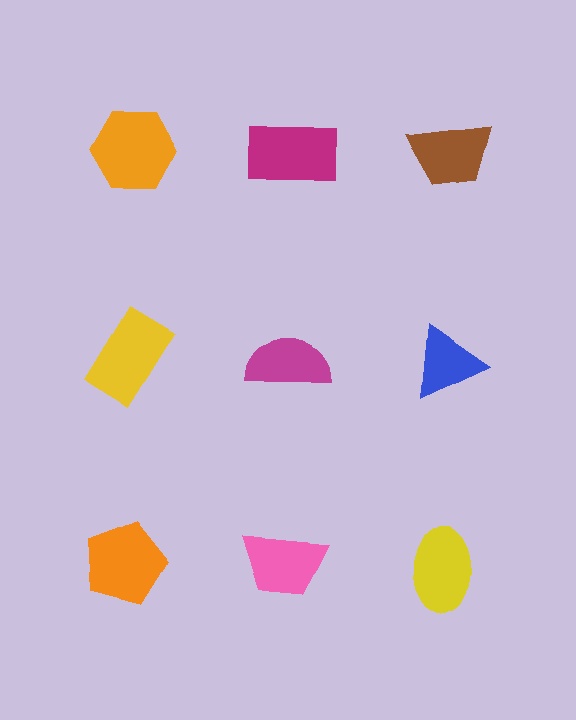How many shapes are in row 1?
3 shapes.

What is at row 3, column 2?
A pink trapezoid.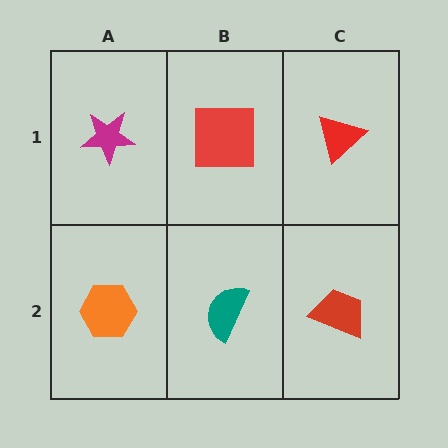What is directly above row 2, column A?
A magenta star.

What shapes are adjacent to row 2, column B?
A red square (row 1, column B), an orange hexagon (row 2, column A), a red trapezoid (row 2, column C).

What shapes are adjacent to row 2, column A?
A magenta star (row 1, column A), a teal semicircle (row 2, column B).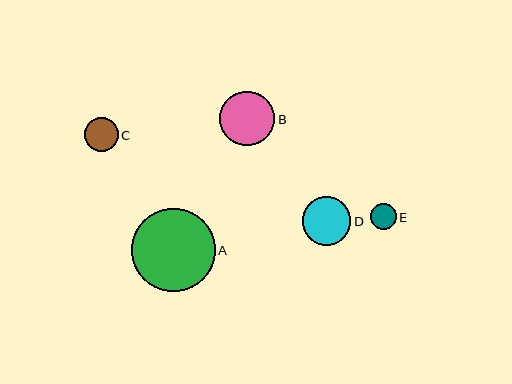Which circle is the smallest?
Circle E is the smallest with a size of approximately 26 pixels.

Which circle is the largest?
Circle A is the largest with a size of approximately 84 pixels.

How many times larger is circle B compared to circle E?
Circle B is approximately 2.1 times the size of circle E.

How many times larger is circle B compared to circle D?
Circle B is approximately 1.1 times the size of circle D.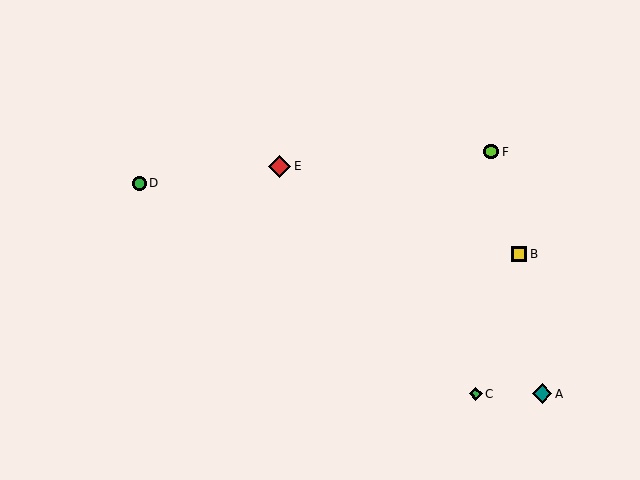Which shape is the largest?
The red diamond (labeled E) is the largest.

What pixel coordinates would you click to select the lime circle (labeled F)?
Click at (491, 152) to select the lime circle F.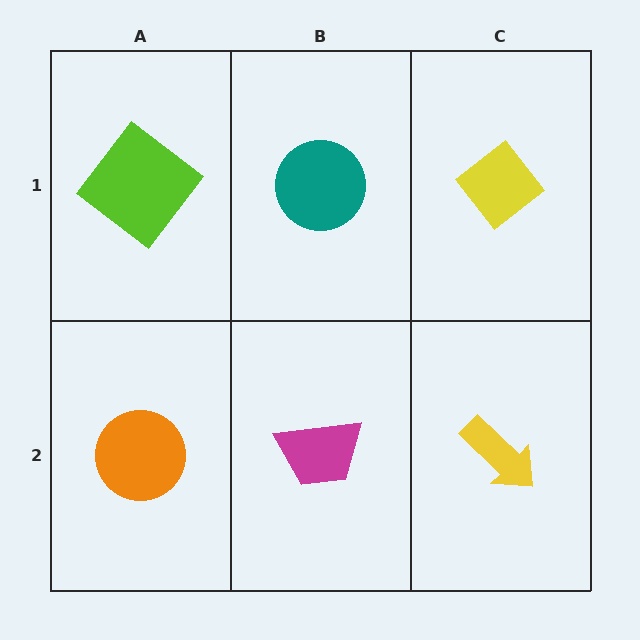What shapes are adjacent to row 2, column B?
A teal circle (row 1, column B), an orange circle (row 2, column A), a yellow arrow (row 2, column C).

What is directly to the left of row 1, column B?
A lime diamond.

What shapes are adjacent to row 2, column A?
A lime diamond (row 1, column A), a magenta trapezoid (row 2, column B).